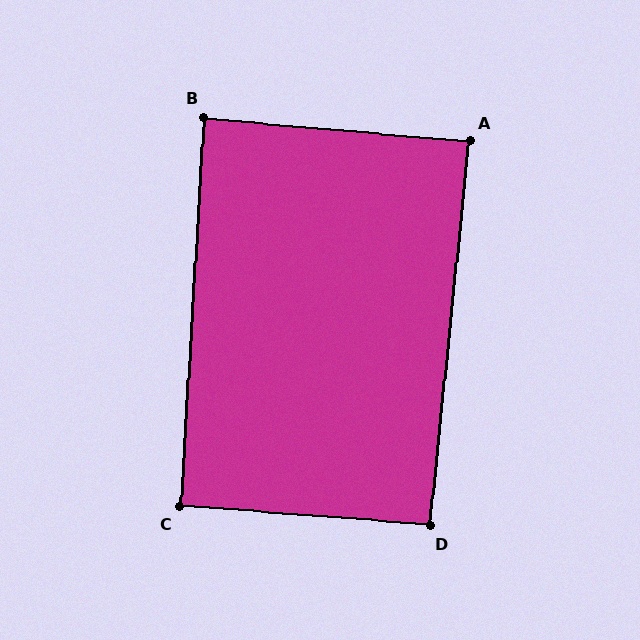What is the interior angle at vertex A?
Approximately 89 degrees (approximately right).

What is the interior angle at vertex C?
Approximately 91 degrees (approximately right).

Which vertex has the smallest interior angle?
B, at approximately 89 degrees.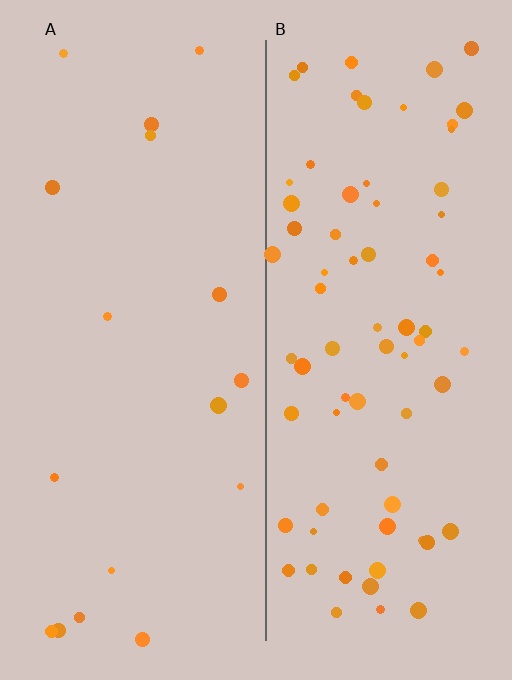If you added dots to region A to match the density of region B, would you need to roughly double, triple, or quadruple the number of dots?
Approximately quadruple.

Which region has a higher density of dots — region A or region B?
B (the right).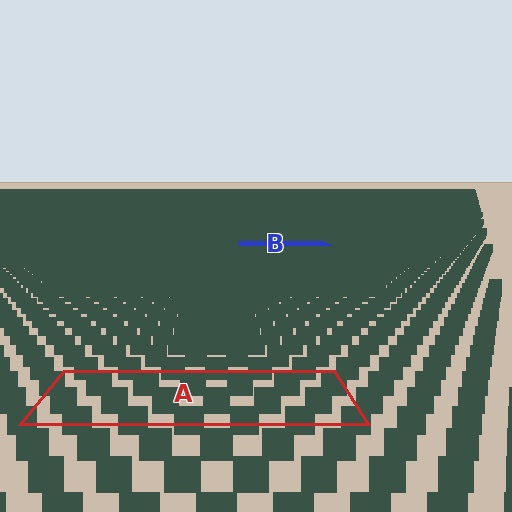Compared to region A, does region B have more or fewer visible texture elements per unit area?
Region B has more texture elements per unit area — they are packed more densely because it is farther away.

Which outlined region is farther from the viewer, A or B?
Region B is farther from the viewer — the texture elements inside it appear smaller and more densely packed.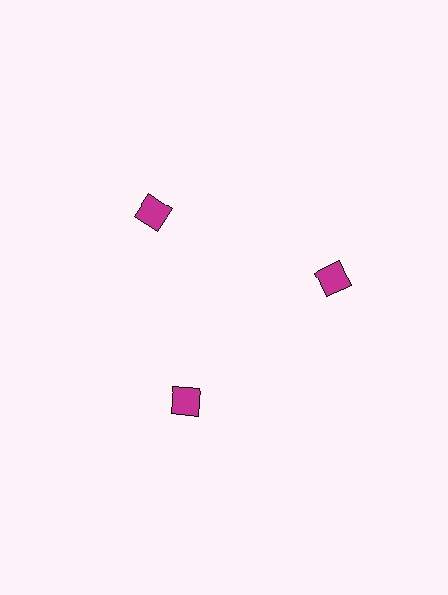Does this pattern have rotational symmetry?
Yes, this pattern has 3-fold rotational symmetry. It looks the same after rotating 120 degrees around the center.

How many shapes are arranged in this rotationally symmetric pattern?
There are 3 shapes, arranged in 3 groups of 1.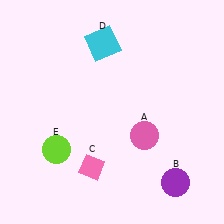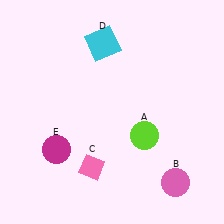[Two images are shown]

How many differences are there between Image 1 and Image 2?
There are 3 differences between the two images.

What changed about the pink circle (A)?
In Image 1, A is pink. In Image 2, it changed to lime.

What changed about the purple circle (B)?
In Image 1, B is purple. In Image 2, it changed to pink.